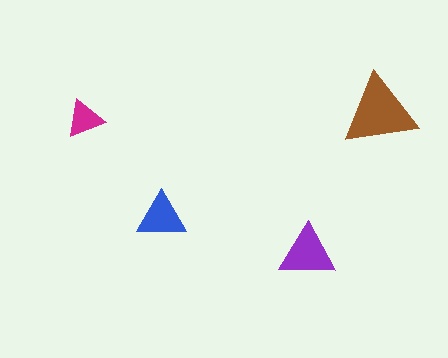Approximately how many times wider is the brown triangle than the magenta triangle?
About 2 times wider.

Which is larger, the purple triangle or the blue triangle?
The purple one.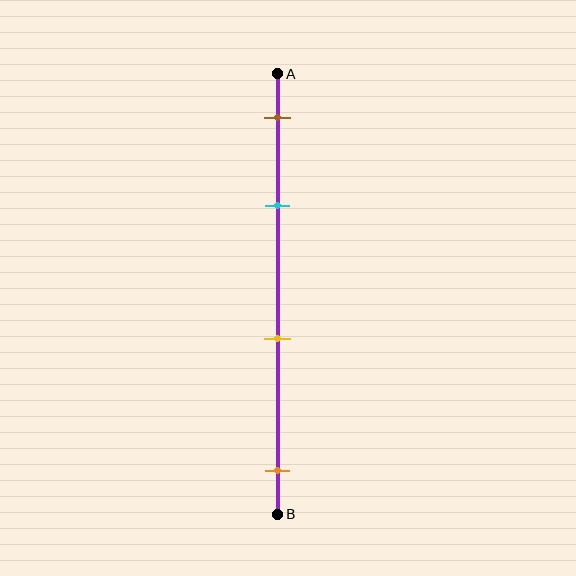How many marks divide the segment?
There are 4 marks dividing the segment.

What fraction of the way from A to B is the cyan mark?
The cyan mark is approximately 30% (0.3) of the way from A to B.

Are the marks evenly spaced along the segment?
No, the marks are not evenly spaced.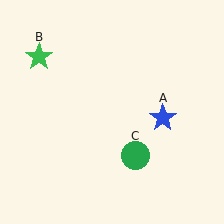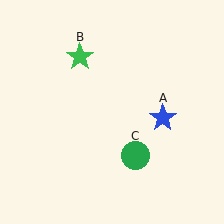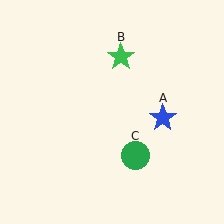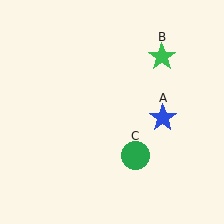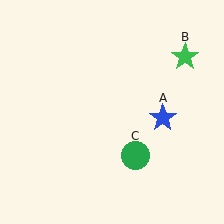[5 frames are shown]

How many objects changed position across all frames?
1 object changed position: green star (object B).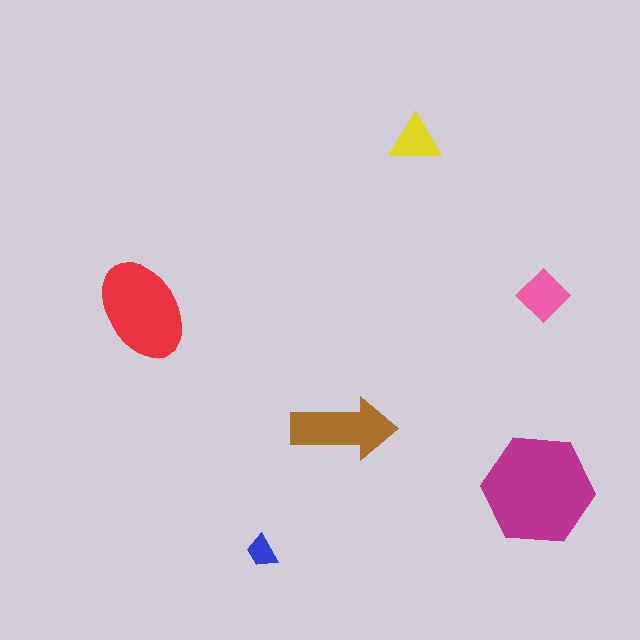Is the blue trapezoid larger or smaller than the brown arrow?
Smaller.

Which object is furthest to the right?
The pink diamond is rightmost.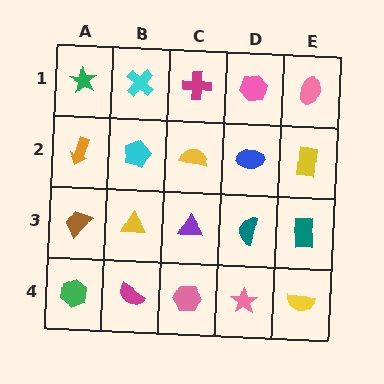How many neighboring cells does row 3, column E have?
3.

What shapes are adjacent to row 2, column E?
A pink ellipse (row 1, column E), a teal rectangle (row 3, column E), a blue ellipse (row 2, column D).